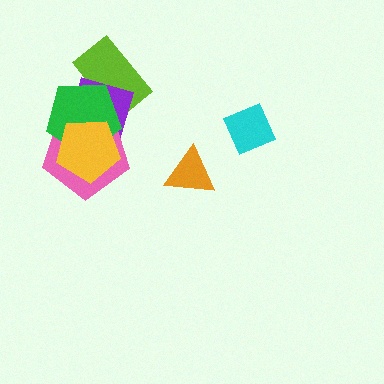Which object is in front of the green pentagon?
The yellow pentagon is in front of the green pentagon.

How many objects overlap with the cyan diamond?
0 objects overlap with the cyan diamond.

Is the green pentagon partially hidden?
Yes, it is partially covered by another shape.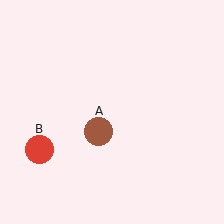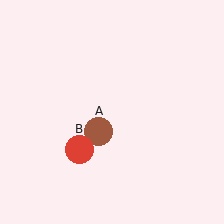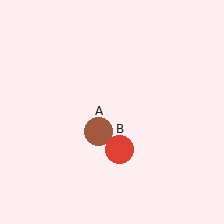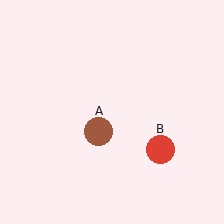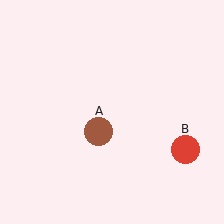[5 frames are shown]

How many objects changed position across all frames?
1 object changed position: red circle (object B).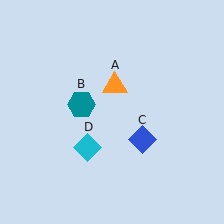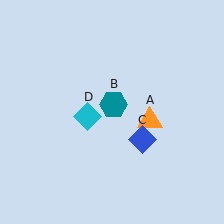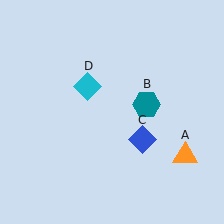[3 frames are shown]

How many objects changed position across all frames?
3 objects changed position: orange triangle (object A), teal hexagon (object B), cyan diamond (object D).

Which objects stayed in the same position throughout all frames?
Blue diamond (object C) remained stationary.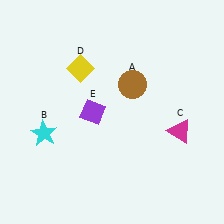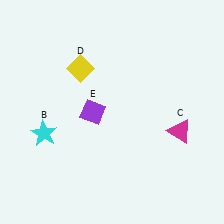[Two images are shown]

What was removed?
The brown circle (A) was removed in Image 2.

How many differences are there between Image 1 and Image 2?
There is 1 difference between the two images.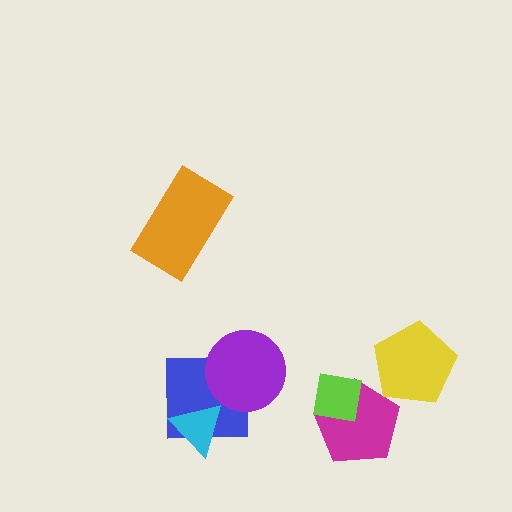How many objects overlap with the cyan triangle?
1 object overlaps with the cyan triangle.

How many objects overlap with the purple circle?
1 object overlaps with the purple circle.